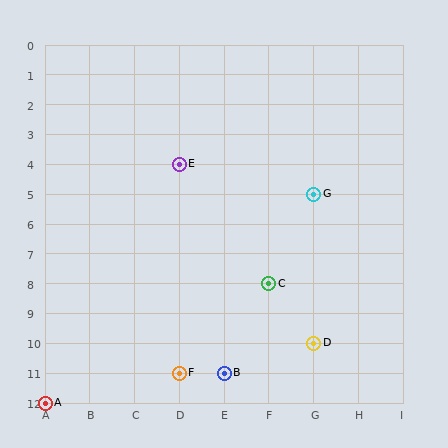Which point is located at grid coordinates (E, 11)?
Point B is at (E, 11).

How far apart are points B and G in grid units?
Points B and G are 2 columns and 6 rows apart (about 6.3 grid units diagonally).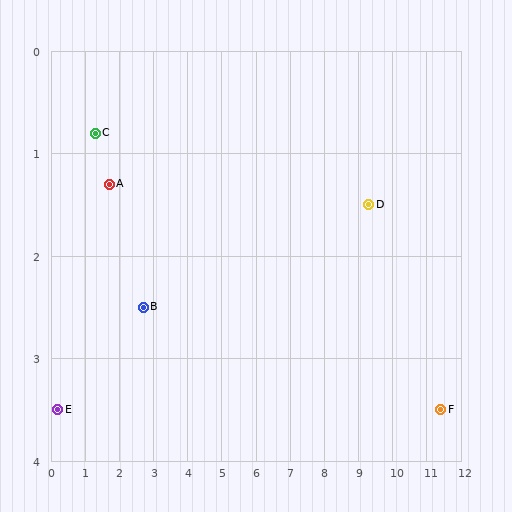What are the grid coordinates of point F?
Point F is at approximately (11.4, 3.5).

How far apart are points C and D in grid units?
Points C and D are about 8.0 grid units apart.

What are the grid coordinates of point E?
Point E is at approximately (0.2, 3.5).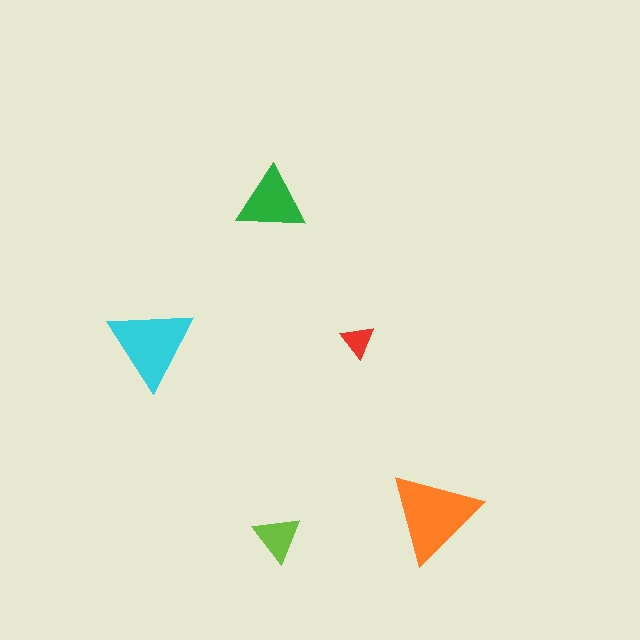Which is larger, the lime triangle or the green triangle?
The green one.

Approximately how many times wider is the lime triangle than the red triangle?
About 1.5 times wider.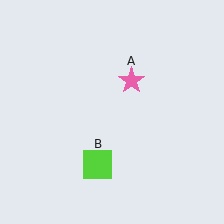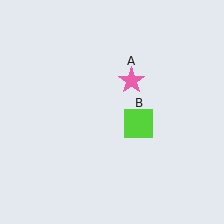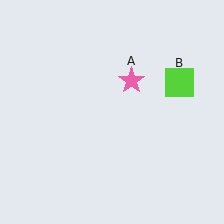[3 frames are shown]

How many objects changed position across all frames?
1 object changed position: lime square (object B).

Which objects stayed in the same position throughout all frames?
Pink star (object A) remained stationary.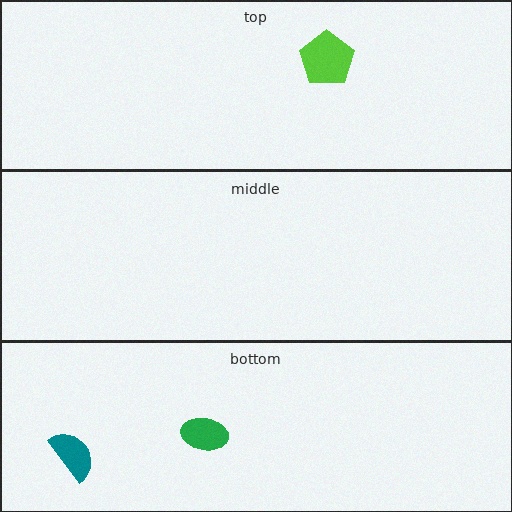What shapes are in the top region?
The lime pentagon.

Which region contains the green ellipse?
The bottom region.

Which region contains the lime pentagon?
The top region.